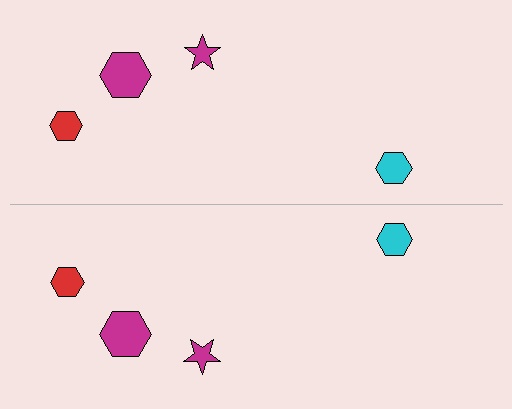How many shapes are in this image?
There are 8 shapes in this image.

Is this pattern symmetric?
Yes, this pattern has bilateral (reflection) symmetry.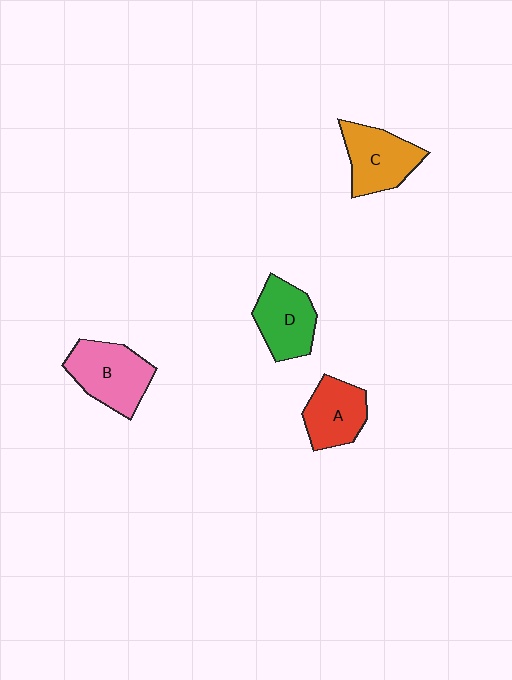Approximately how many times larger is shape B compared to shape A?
Approximately 1.3 times.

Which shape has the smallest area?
Shape A (red).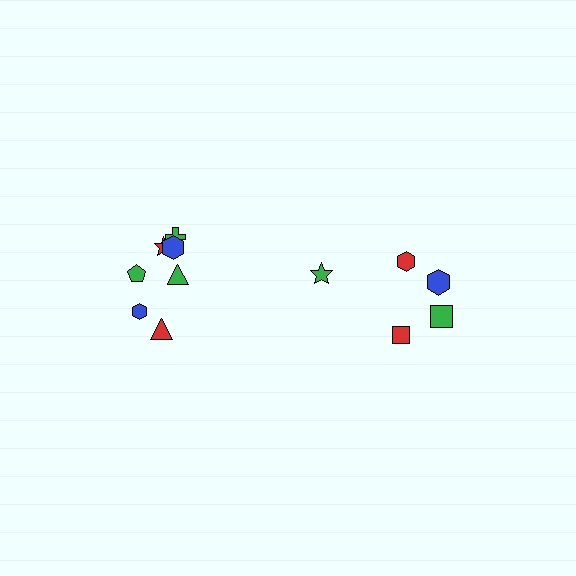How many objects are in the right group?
There are 5 objects.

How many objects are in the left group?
There are 7 objects.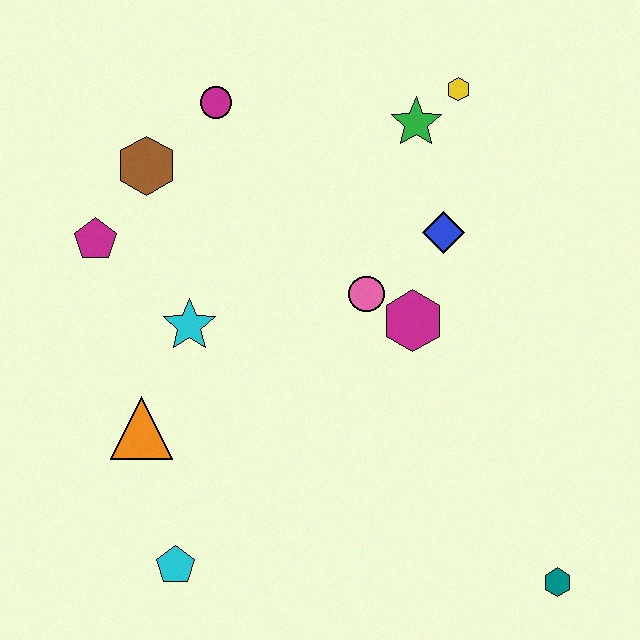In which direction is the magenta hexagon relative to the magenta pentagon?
The magenta hexagon is to the right of the magenta pentagon.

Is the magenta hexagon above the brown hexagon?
No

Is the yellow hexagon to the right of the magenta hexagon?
Yes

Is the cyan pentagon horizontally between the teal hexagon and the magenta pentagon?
Yes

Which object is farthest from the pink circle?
The teal hexagon is farthest from the pink circle.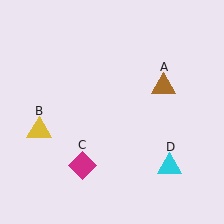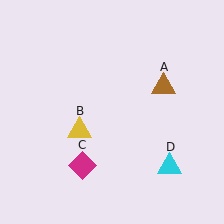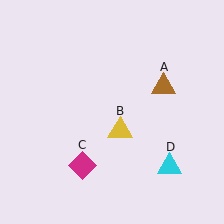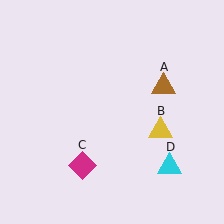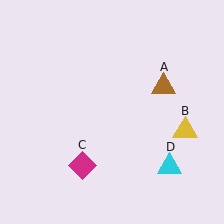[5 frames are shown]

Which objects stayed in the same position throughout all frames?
Brown triangle (object A) and magenta diamond (object C) and cyan triangle (object D) remained stationary.